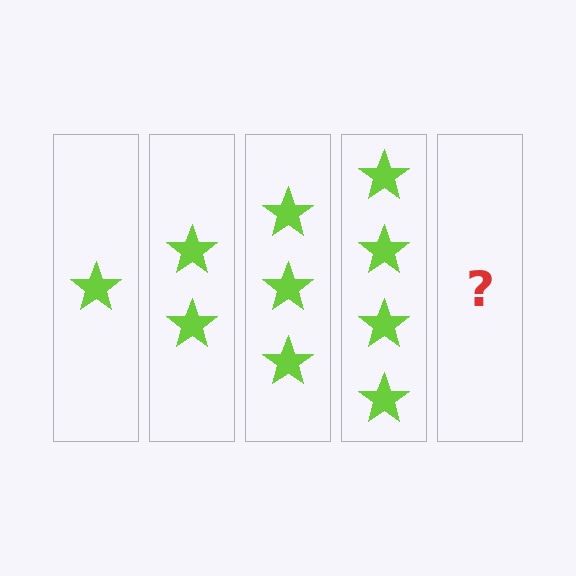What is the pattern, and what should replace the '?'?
The pattern is that each step adds one more star. The '?' should be 5 stars.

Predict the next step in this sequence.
The next step is 5 stars.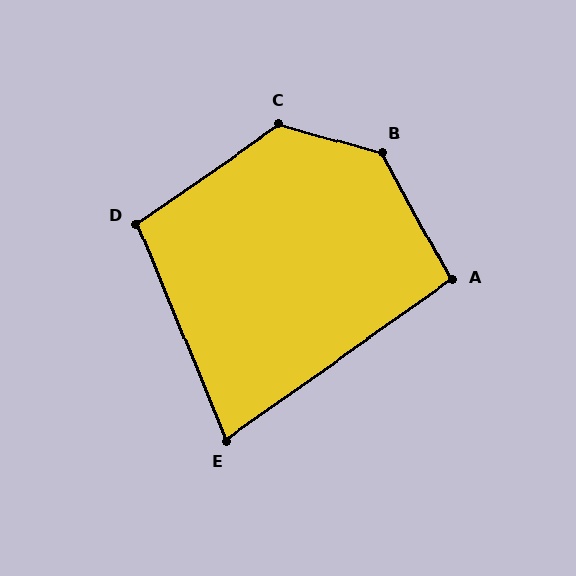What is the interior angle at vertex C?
Approximately 129 degrees (obtuse).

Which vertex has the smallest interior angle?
E, at approximately 77 degrees.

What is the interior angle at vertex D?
Approximately 103 degrees (obtuse).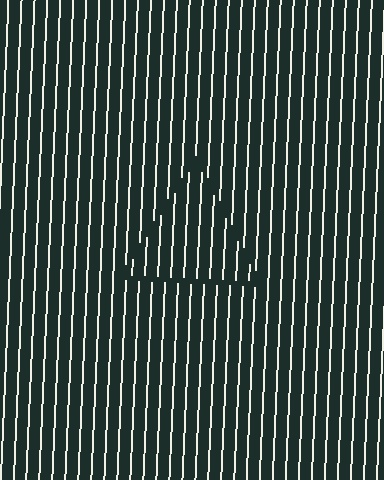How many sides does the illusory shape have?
3 sides — the line-ends trace a triangle.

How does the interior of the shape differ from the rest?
The interior of the shape contains the same grating, shifted by half a period — the contour is defined by the phase discontinuity where line-ends from the inner and outer gratings abut.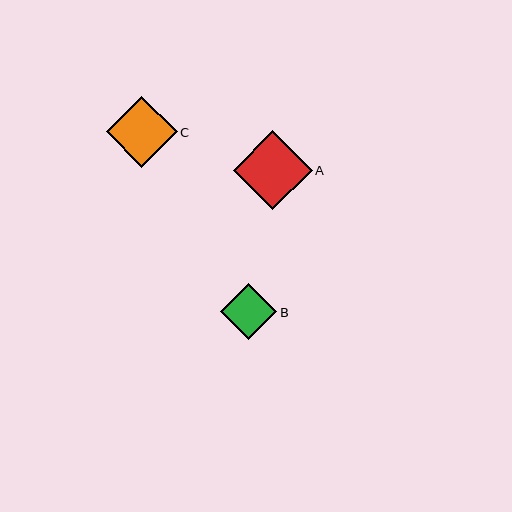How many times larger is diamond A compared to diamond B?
Diamond A is approximately 1.4 times the size of diamond B.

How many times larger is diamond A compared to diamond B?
Diamond A is approximately 1.4 times the size of diamond B.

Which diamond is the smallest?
Diamond B is the smallest with a size of approximately 56 pixels.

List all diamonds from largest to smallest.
From largest to smallest: A, C, B.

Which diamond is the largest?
Diamond A is the largest with a size of approximately 79 pixels.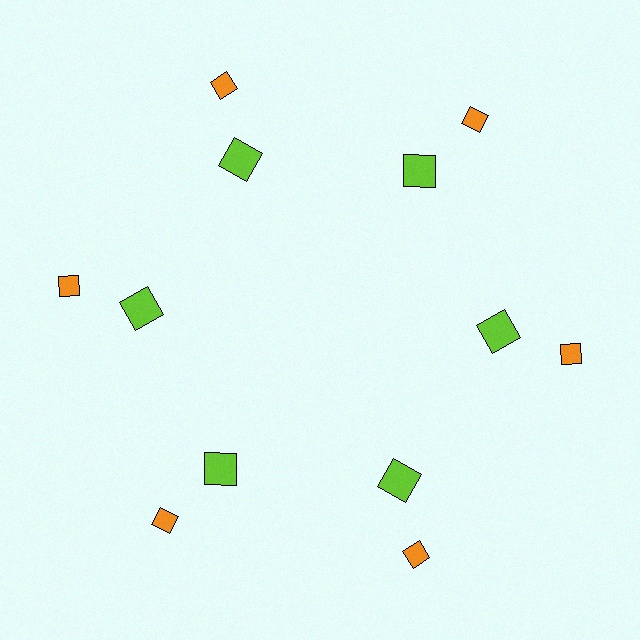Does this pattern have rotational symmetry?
Yes, this pattern has 6-fold rotational symmetry. It looks the same after rotating 60 degrees around the center.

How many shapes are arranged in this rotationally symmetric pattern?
There are 12 shapes, arranged in 6 groups of 2.